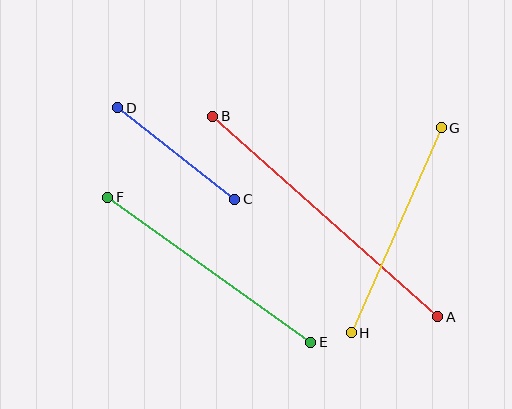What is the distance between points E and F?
The distance is approximately 250 pixels.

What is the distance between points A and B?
The distance is approximately 302 pixels.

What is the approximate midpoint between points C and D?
The midpoint is at approximately (176, 153) pixels.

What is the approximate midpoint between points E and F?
The midpoint is at approximately (209, 270) pixels.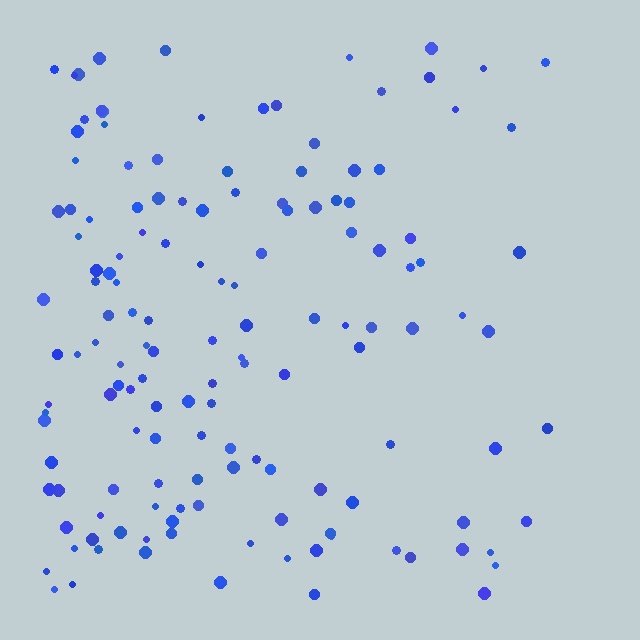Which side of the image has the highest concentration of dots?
The left.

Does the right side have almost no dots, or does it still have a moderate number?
Still a moderate number, just noticeably fewer than the left.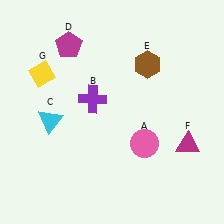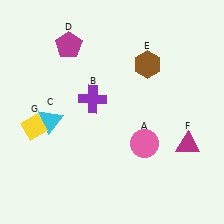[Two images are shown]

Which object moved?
The yellow diamond (G) moved down.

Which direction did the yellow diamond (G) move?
The yellow diamond (G) moved down.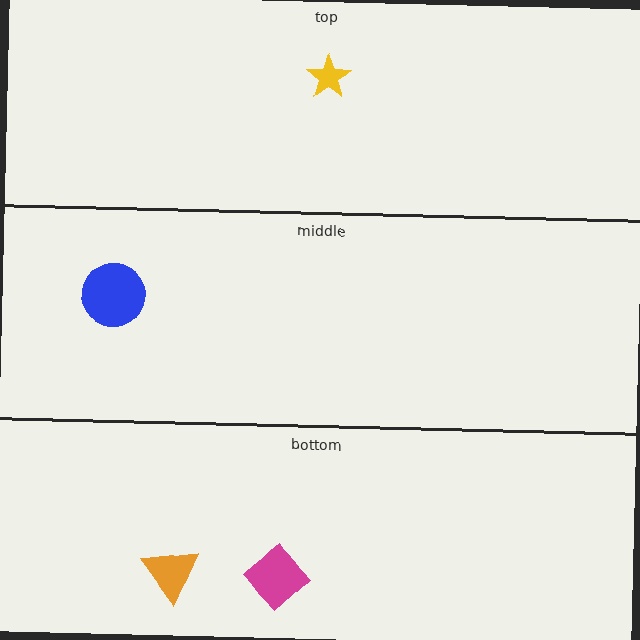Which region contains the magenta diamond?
The bottom region.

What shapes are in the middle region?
The blue circle.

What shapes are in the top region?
The yellow star.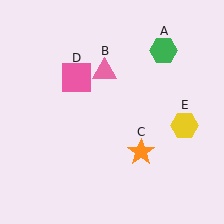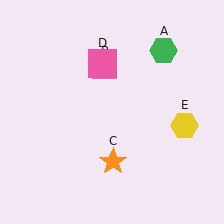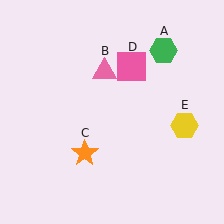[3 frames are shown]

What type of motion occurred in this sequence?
The orange star (object C), pink square (object D) rotated clockwise around the center of the scene.